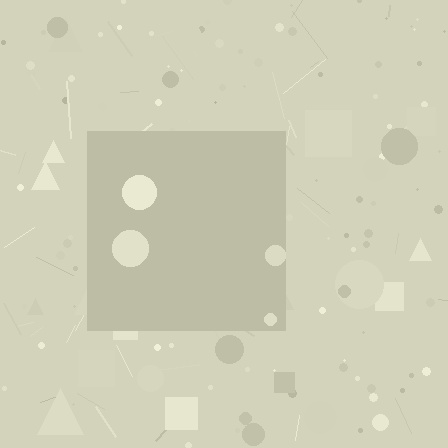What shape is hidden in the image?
A square is hidden in the image.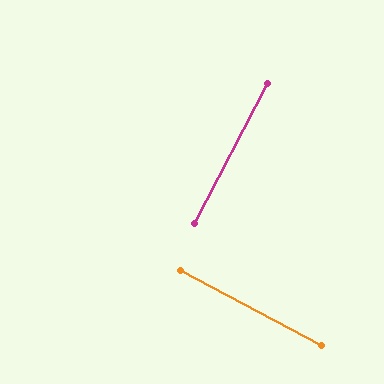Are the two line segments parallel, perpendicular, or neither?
Perpendicular — they meet at approximately 90°.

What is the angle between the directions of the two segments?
Approximately 90 degrees.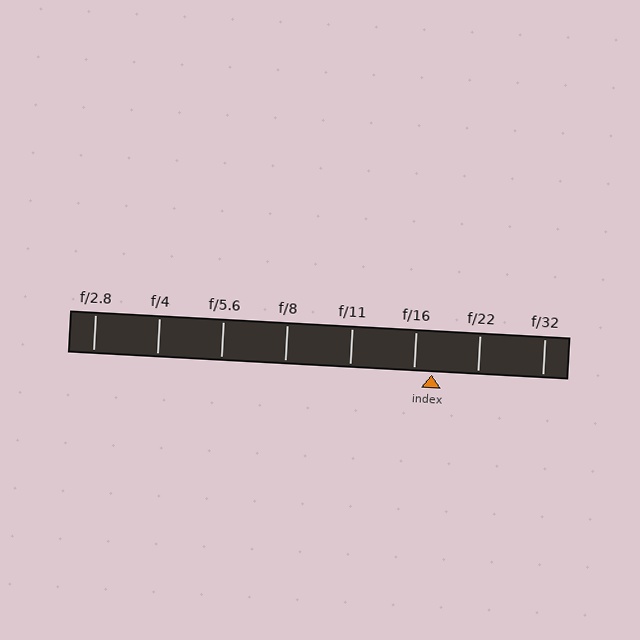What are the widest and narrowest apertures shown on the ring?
The widest aperture shown is f/2.8 and the narrowest is f/32.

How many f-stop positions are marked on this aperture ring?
There are 8 f-stop positions marked.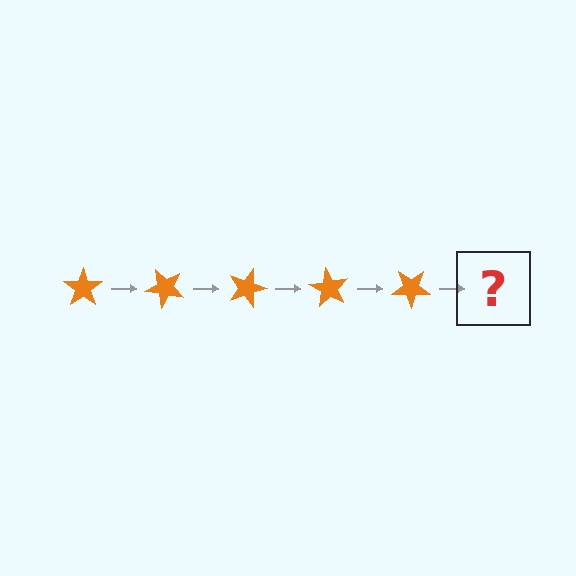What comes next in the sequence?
The next element should be an orange star rotated 225 degrees.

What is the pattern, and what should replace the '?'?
The pattern is that the star rotates 45 degrees each step. The '?' should be an orange star rotated 225 degrees.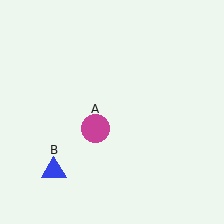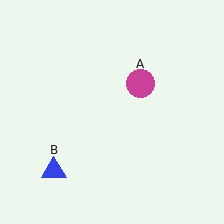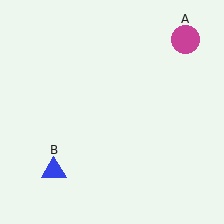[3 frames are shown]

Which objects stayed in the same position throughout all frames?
Blue triangle (object B) remained stationary.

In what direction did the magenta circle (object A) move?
The magenta circle (object A) moved up and to the right.